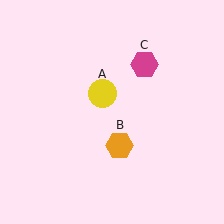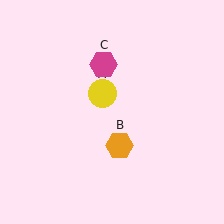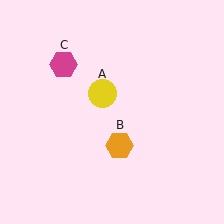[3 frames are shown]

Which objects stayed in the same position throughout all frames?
Yellow circle (object A) and orange hexagon (object B) remained stationary.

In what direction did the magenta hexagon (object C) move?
The magenta hexagon (object C) moved left.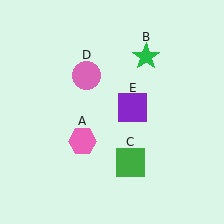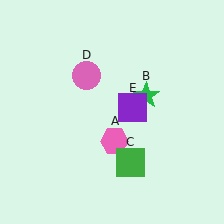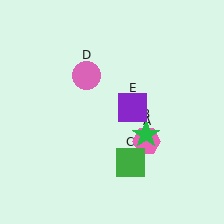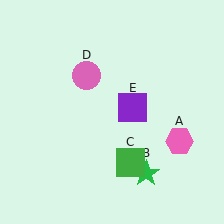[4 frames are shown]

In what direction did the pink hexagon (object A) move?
The pink hexagon (object A) moved right.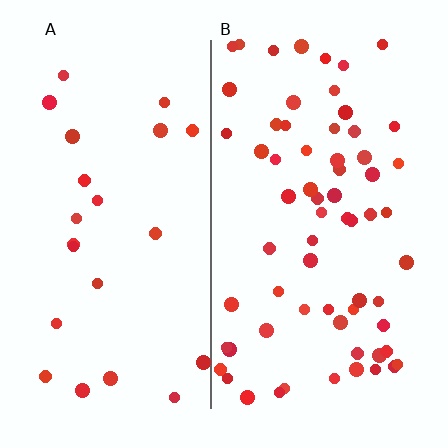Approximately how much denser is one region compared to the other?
Approximately 2.8× — region B over region A.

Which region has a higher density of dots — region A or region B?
B (the right).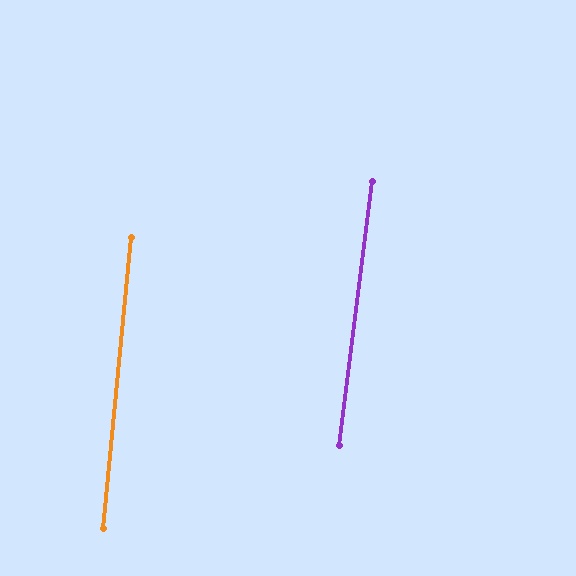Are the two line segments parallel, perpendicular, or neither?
Parallel — their directions differ by only 1.7°.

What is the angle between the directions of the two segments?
Approximately 2 degrees.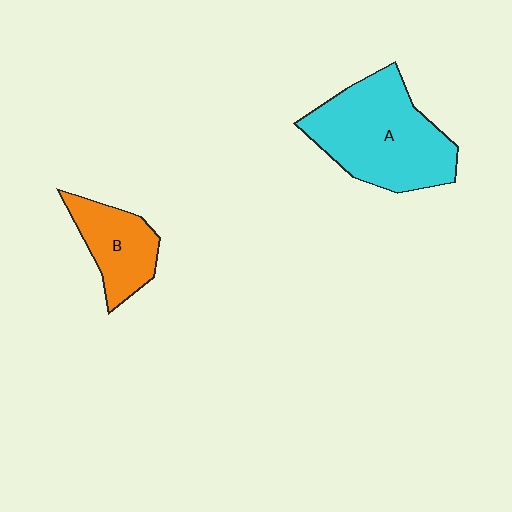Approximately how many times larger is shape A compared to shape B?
Approximately 2.0 times.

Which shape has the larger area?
Shape A (cyan).